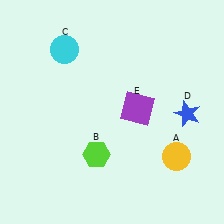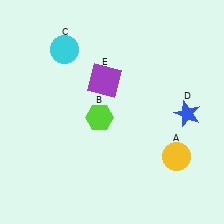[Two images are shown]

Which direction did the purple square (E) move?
The purple square (E) moved left.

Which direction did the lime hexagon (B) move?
The lime hexagon (B) moved up.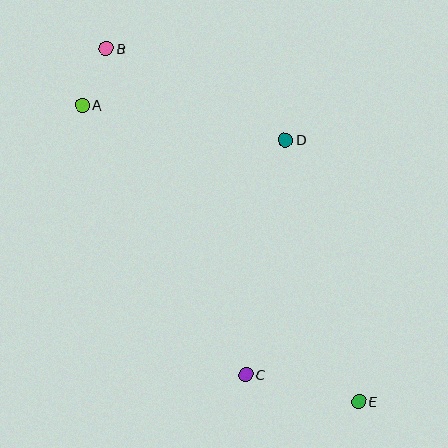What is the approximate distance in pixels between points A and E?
The distance between A and E is approximately 405 pixels.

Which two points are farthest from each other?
Points B and E are farthest from each other.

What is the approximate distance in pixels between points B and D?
The distance between B and D is approximately 201 pixels.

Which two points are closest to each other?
Points A and B are closest to each other.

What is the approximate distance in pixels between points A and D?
The distance between A and D is approximately 206 pixels.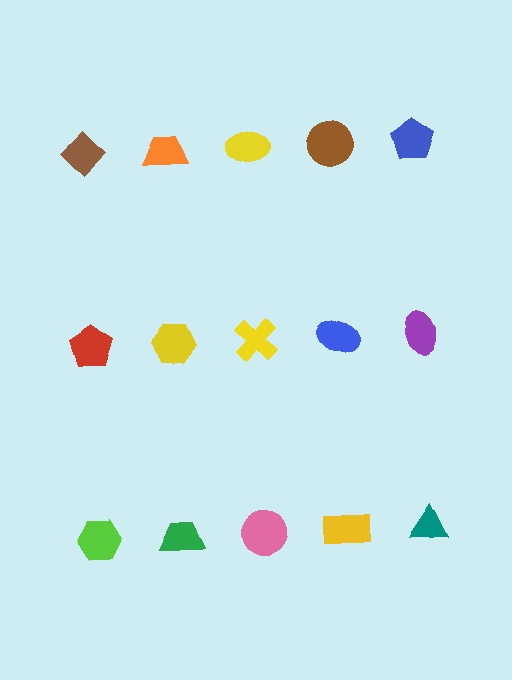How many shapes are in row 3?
5 shapes.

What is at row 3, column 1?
A lime hexagon.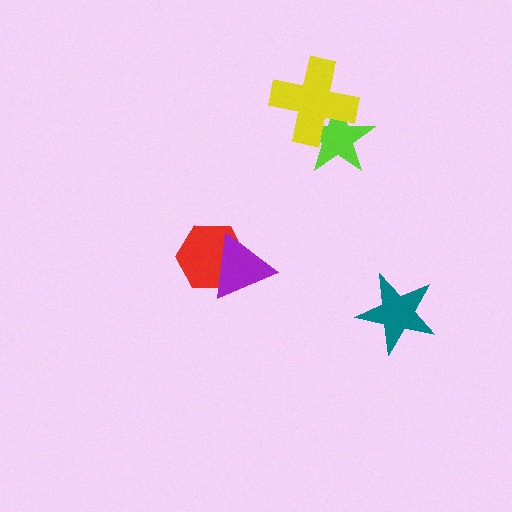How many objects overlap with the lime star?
1 object overlaps with the lime star.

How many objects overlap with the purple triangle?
1 object overlaps with the purple triangle.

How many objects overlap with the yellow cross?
1 object overlaps with the yellow cross.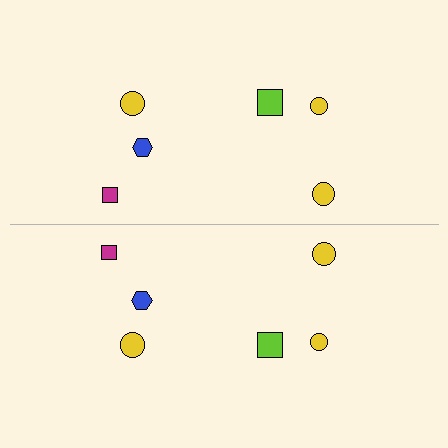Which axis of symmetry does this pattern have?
The pattern has a horizontal axis of symmetry running through the center of the image.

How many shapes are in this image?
There are 12 shapes in this image.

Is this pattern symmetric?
Yes, this pattern has bilateral (reflection) symmetry.